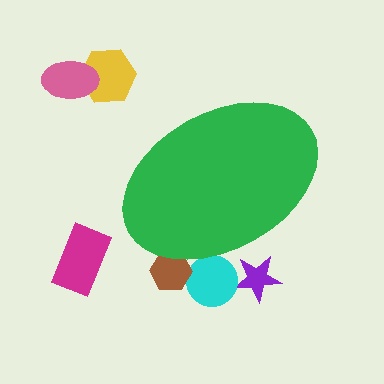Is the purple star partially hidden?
Yes, the purple star is partially hidden behind the green ellipse.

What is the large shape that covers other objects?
A green ellipse.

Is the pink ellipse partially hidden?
No, the pink ellipse is fully visible.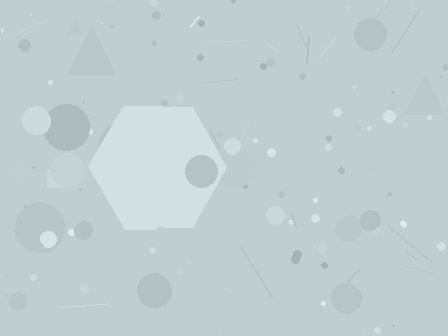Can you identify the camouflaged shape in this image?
The camouflaged shape is a hexagon.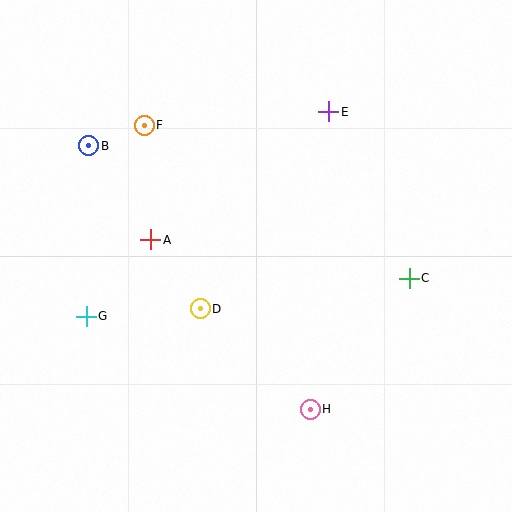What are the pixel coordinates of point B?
Point B is at (89, 146).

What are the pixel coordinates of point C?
Point C is at (409, 278).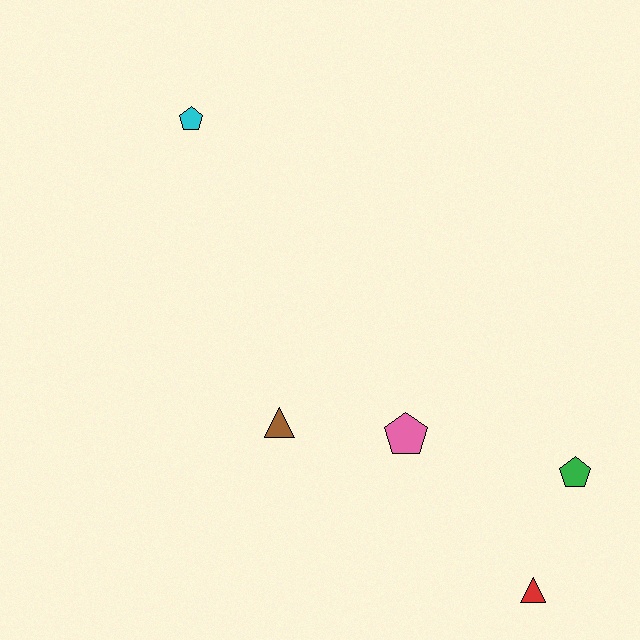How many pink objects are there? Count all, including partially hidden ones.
There is 1 pink object.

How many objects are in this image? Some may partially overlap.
There are 5 objects.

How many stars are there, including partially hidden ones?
There are no stars.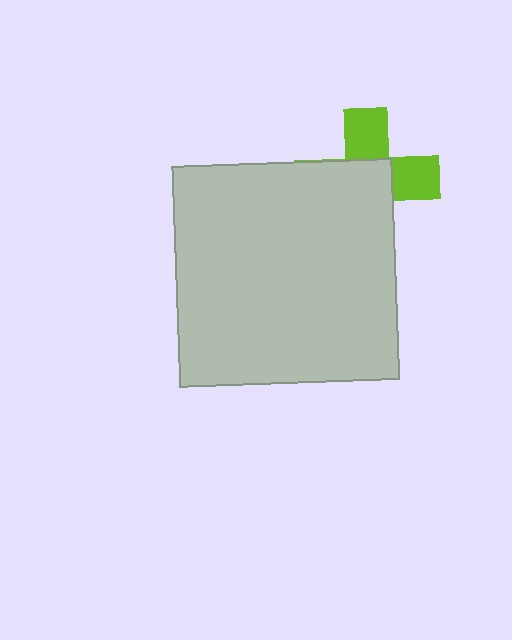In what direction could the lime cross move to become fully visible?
The lime cross could move toward the upper-right. That would shift it out from behind the light gray square entirely.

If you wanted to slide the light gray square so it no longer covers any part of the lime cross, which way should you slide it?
Slide it toward the lower-left — that is the most direct way to separate the two shapes.